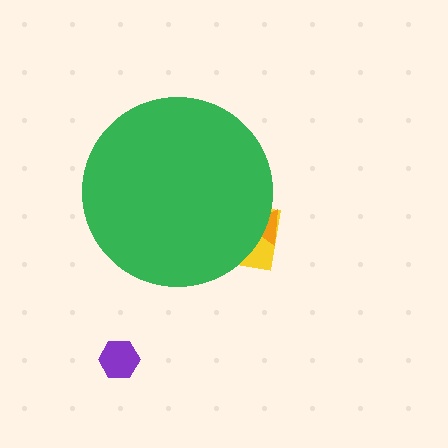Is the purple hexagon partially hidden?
No, the purple hexagon is fully visible.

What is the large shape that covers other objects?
A green circle.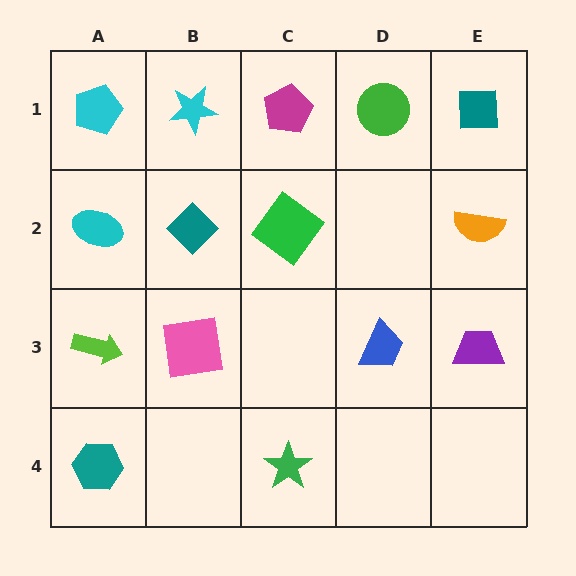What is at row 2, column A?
A cyan ellipse.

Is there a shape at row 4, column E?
No, that cell is empty.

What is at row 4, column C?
A green star.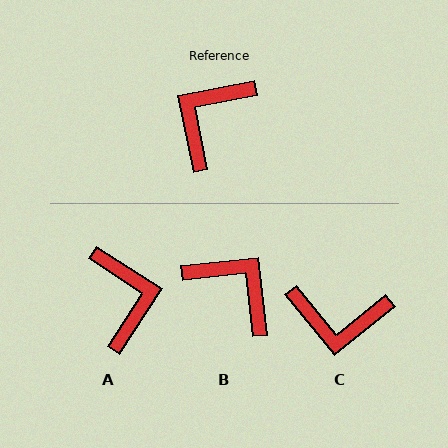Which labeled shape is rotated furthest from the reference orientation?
A, about 134 degrees away.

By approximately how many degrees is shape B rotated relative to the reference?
Approximately 95 degrees clockwise.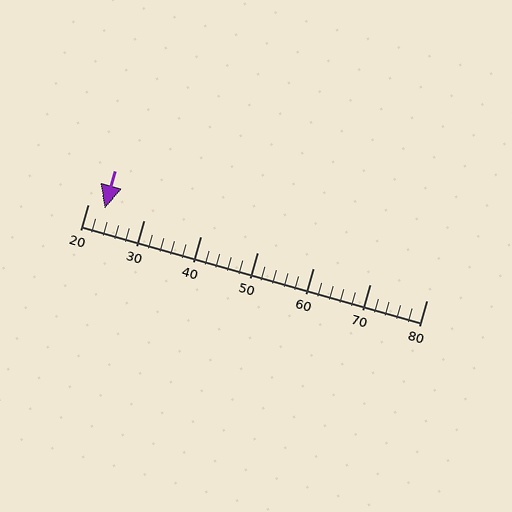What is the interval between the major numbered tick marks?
The major tick marks are spaced 10 units apart.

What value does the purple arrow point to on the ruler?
The purple arrow points to approximately 23.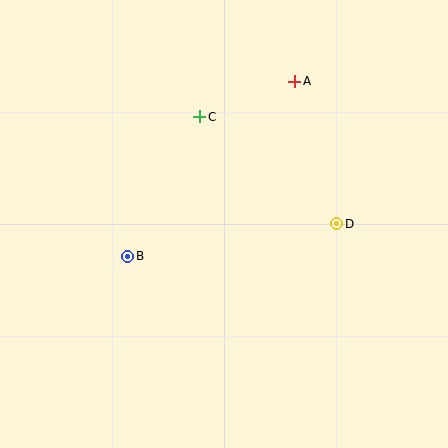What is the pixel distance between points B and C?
The distance between B and C is 157 pixels.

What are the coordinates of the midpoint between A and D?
The midpoint between A and D is at (316, 152).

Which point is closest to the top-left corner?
Point C is closest to the top-left corner.